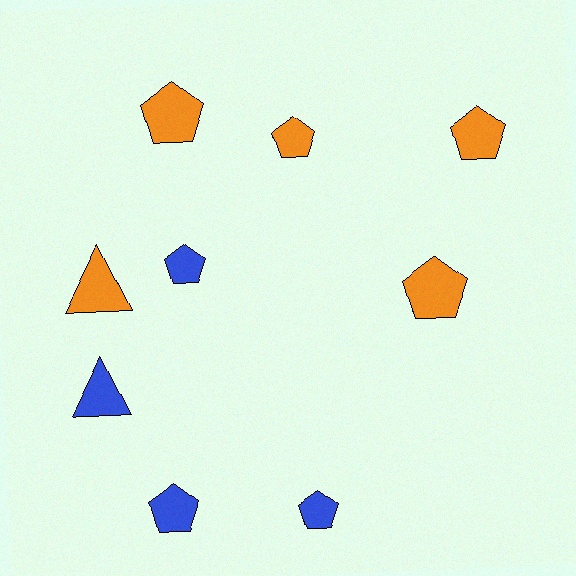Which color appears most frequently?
Orange, with 5 objects.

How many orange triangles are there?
There is 1 orange triangle.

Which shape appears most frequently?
Pentagon, with 7 objects.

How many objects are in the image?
There are 9 objects.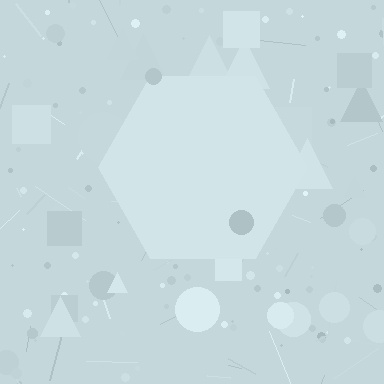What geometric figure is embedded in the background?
A hexagon is embedded in the background.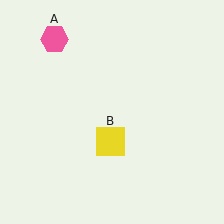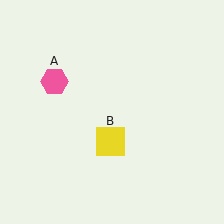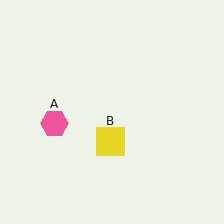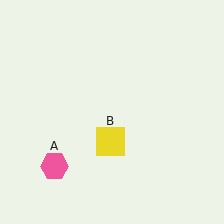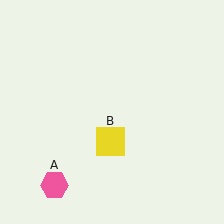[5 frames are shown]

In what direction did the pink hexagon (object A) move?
The pink hexagon (object A) moved down.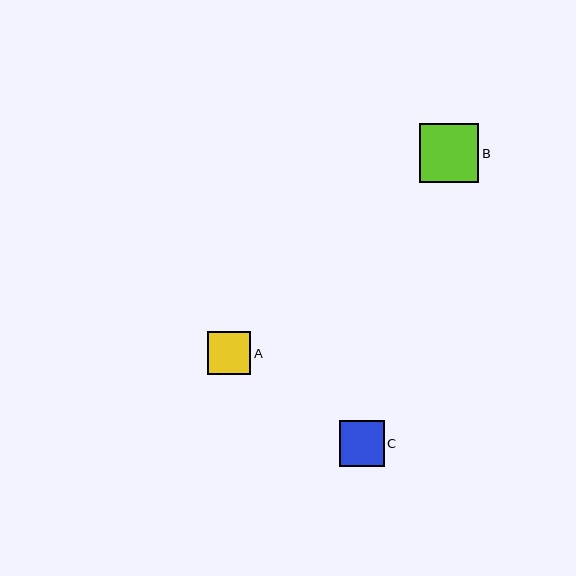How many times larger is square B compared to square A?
Square B is approximately 1.4 times the size of square A.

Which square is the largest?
Square B is the largest with a size of approximately 59 pixels.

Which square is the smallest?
Square A is the smallest with a size of approximately 43 pixels.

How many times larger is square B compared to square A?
Square B is approximately 1.4 times the size of square A.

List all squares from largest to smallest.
From largest to smallest: B, C, A.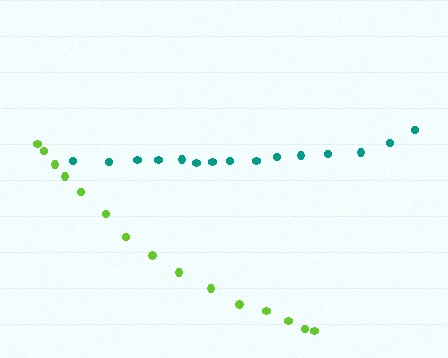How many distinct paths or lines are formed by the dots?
There are 2 distinct paths.